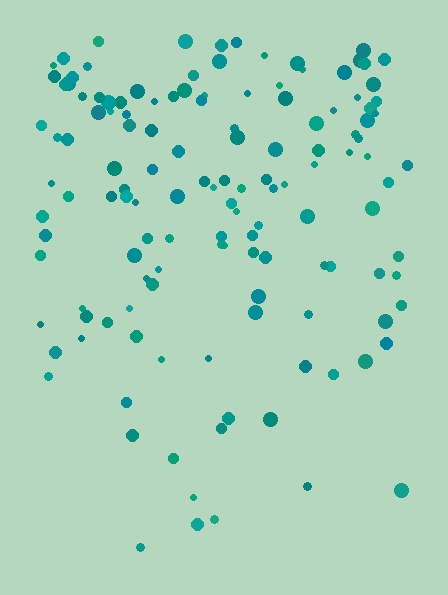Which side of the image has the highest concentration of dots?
The top.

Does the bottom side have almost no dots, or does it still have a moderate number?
Still a moderate number, just noticeably fewer than the top.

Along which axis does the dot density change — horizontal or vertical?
Vertical.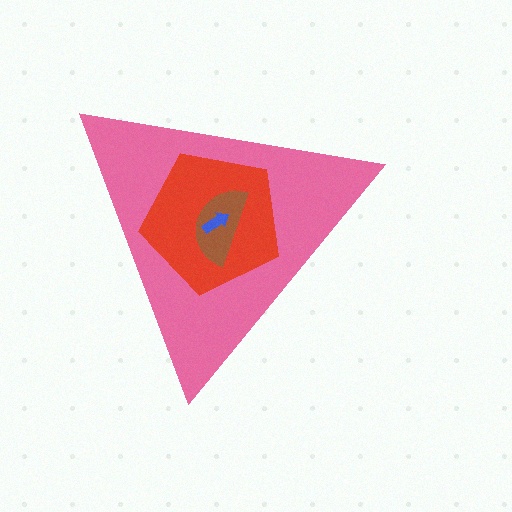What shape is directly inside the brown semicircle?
The blue arrow.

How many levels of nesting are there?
4.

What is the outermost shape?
The pink triangle.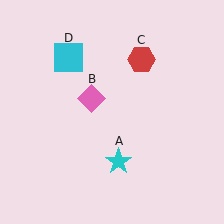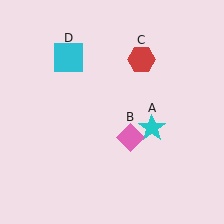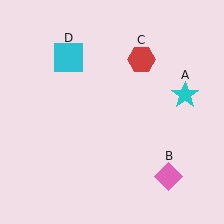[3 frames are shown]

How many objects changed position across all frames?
2 objects changed position: cyan star (object A), pink diamond (object B).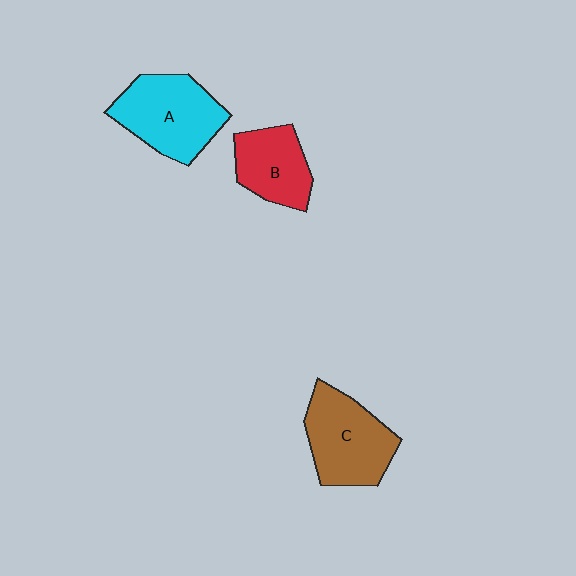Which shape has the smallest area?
Shape B (red).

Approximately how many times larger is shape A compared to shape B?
Approximately 1.4 times.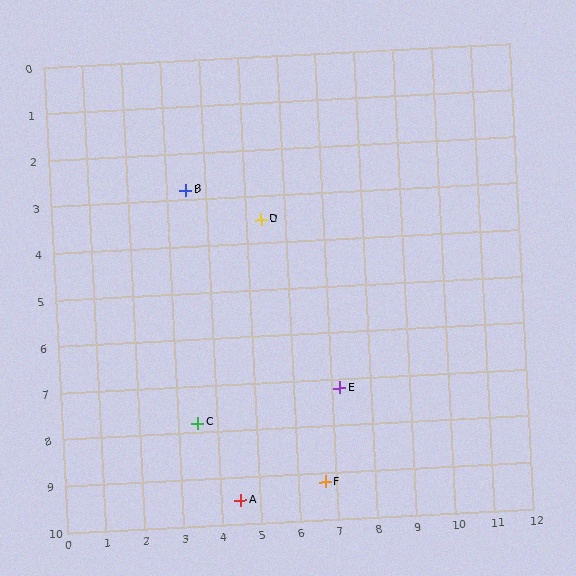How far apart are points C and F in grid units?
Points C and F are about 3.5 grid units apart.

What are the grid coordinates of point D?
Point D is at approximately (5.4, 3.5).